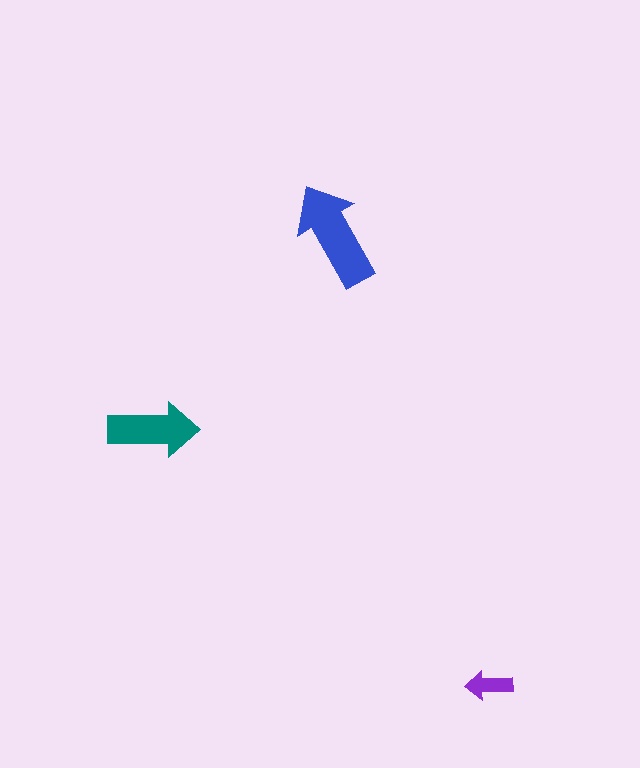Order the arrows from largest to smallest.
the blue one, the teal one, the purple one.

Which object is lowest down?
The purple arrow is bottommost.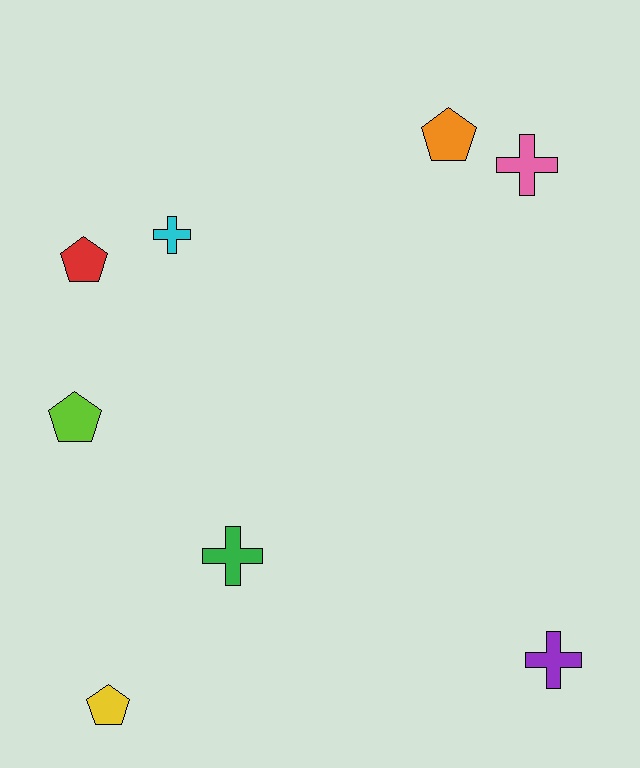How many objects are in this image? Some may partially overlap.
There are 8 objects.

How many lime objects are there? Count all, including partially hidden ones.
There is 1 lime object.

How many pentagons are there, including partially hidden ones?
There are 4 pentagons.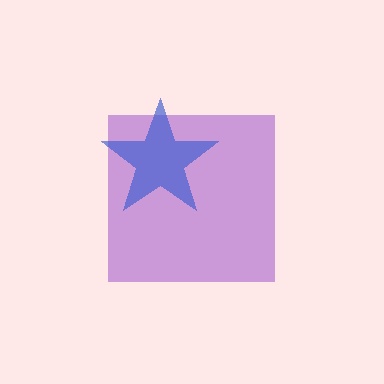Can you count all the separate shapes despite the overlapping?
Yes, there are 2 separate shapes.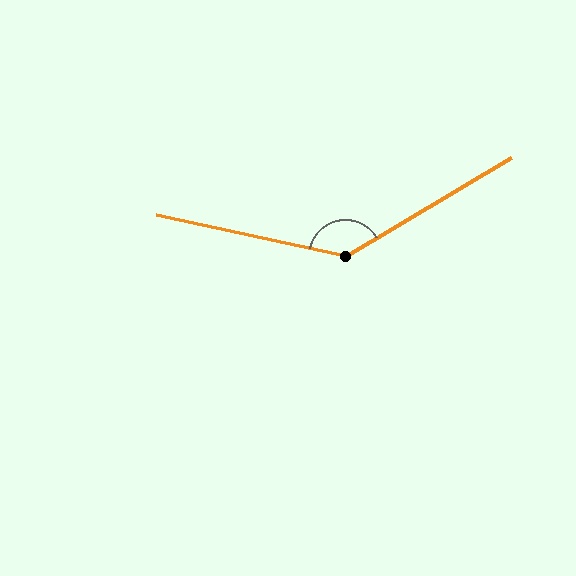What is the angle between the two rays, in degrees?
Approximately 137 degrees.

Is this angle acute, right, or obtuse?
It is obtuse.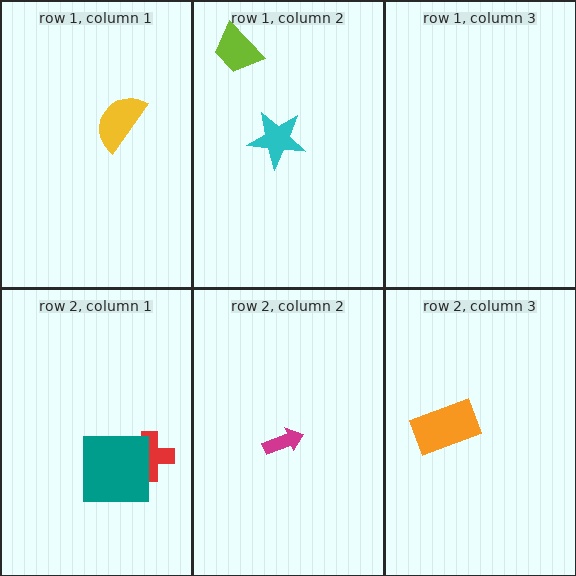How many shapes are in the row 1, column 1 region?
1.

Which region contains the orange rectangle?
The row 2, column 3 region.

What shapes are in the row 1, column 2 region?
The cyan star, the lime trapezoid.